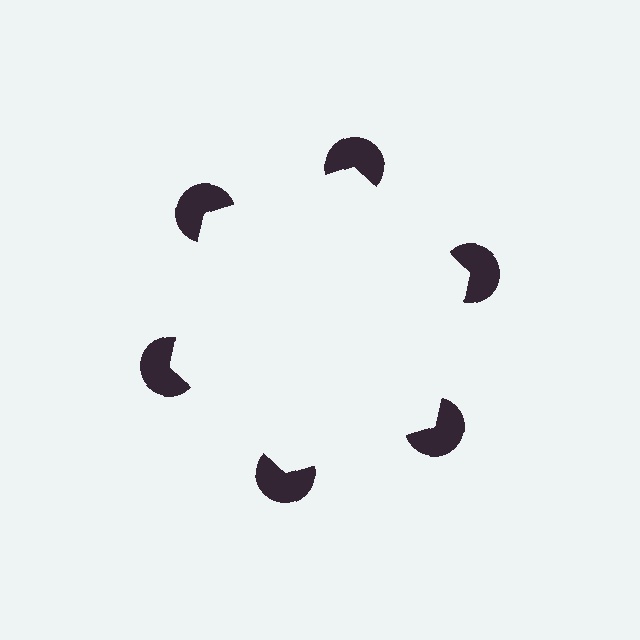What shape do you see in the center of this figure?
An illusory hexagon — its edges are inferred from the aligned wedge cuts in the pac-man discs, not physically drawn.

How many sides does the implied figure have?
6 sides.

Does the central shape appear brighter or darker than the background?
It typically appears slightly brighter than the background, even though no actual brightness change is drawn.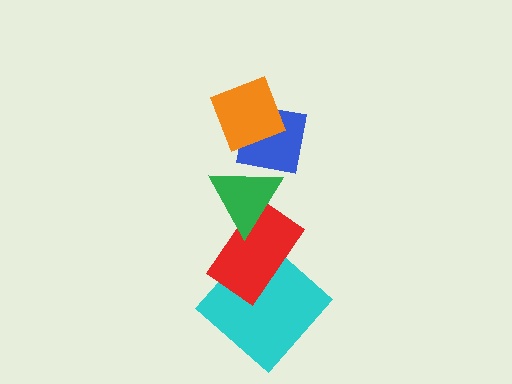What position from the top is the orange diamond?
The orange diamond is 1st from the top.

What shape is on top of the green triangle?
The blue square is on top of the green triangle.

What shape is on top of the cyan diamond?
The red rectangle is on top of the cyan diamond.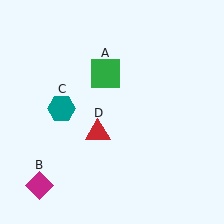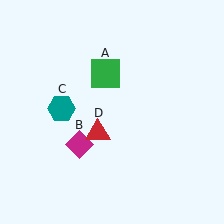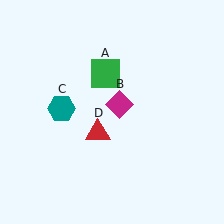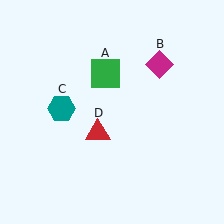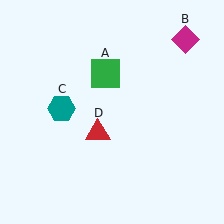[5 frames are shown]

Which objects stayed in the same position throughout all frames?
Green square (object A) and teal hexagon (object C) and red triangle (object D) remained stationary.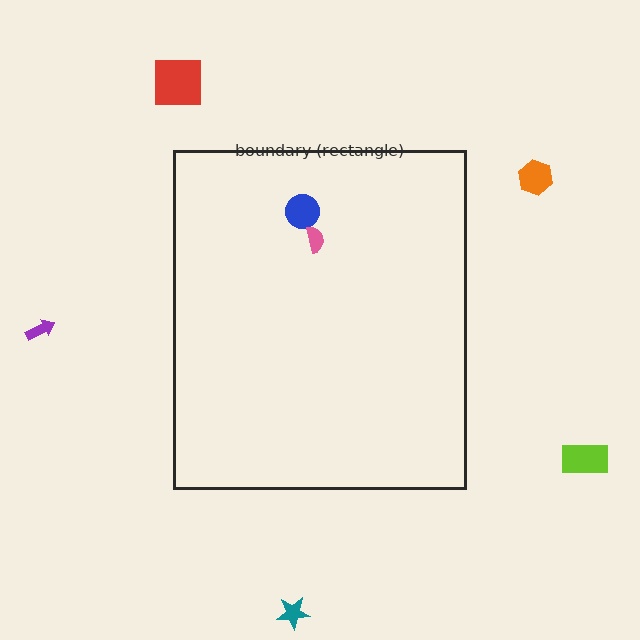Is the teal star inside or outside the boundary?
Outside.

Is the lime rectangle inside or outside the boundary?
Outside.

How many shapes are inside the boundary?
2 inside, 5 outside.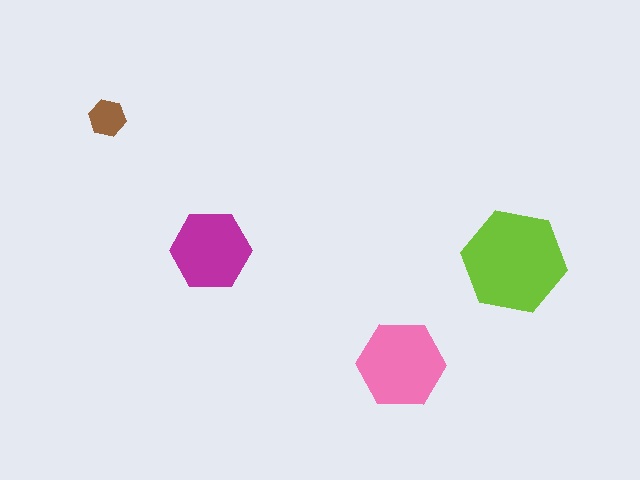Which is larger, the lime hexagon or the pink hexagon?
The lime one.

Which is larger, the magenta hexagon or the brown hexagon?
The magenta one.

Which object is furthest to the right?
The lime hexagon is rightmost.